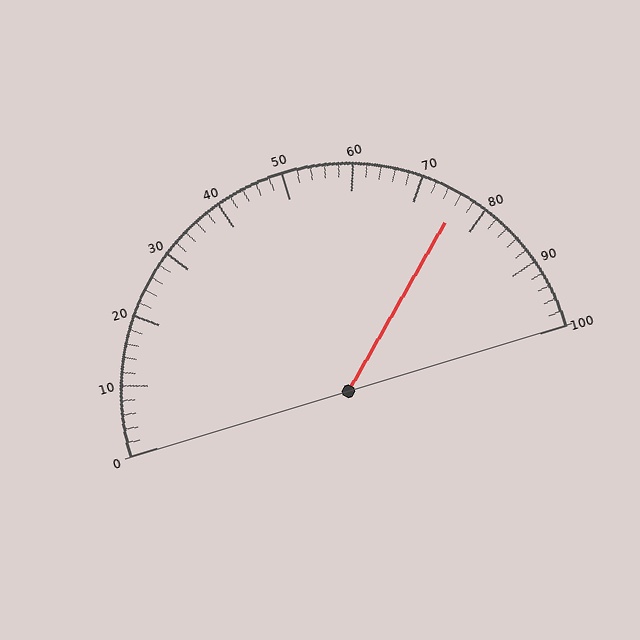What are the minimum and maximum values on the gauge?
The gauge ranges from 0 to 100.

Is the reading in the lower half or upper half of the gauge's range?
The reading is in the upper half of the range (0 to 100).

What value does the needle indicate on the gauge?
The needle indicates approximately 76.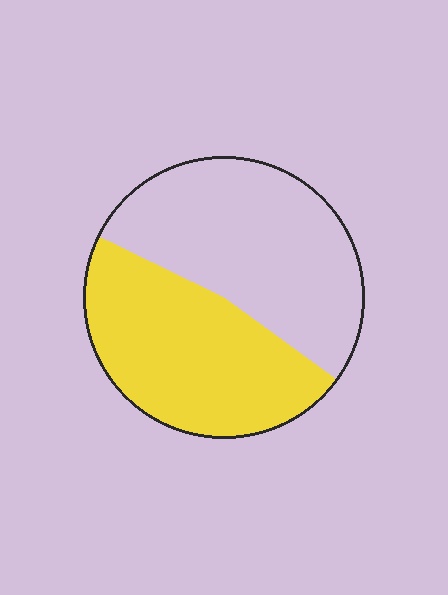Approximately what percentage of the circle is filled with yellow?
Approximately 45%.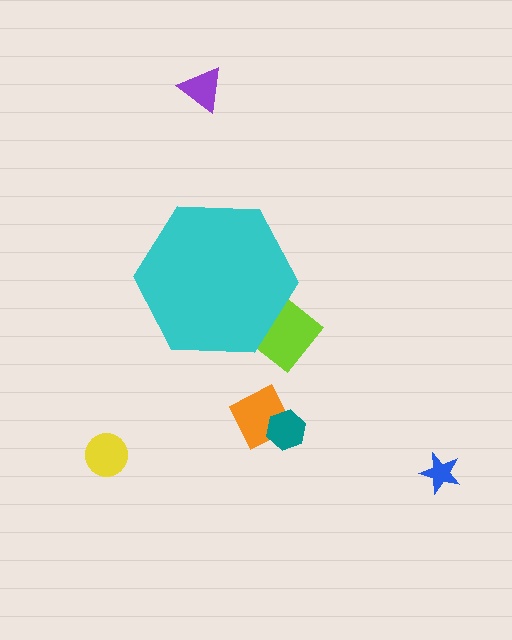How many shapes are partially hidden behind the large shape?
1 shape is partially hidden.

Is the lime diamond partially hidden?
Yes, the lime diamond is partially hidden behind the cyan hexagon.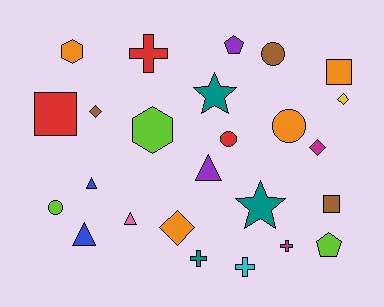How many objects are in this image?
There are 25 objects.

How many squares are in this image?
There are 3 squares.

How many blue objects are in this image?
There are 2 blue objects.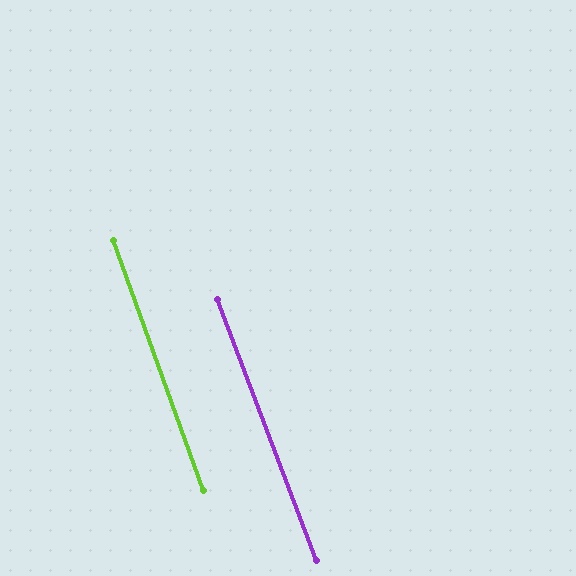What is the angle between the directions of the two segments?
Approximately 1 degree.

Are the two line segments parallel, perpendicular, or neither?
Parallel — their directions differ by only 0.9°.